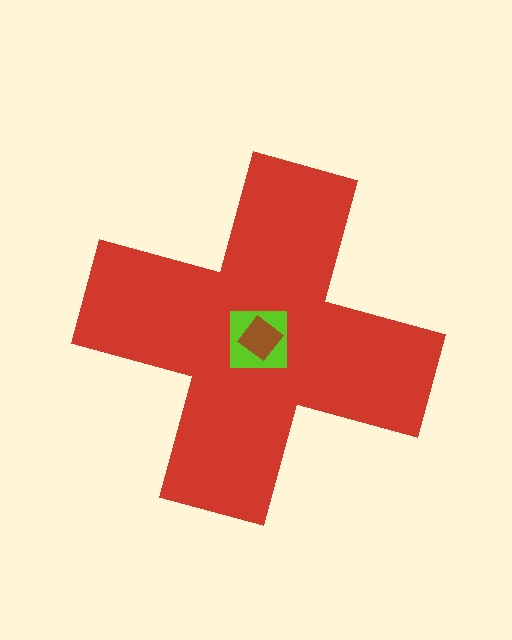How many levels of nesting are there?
3.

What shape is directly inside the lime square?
The brown diamond.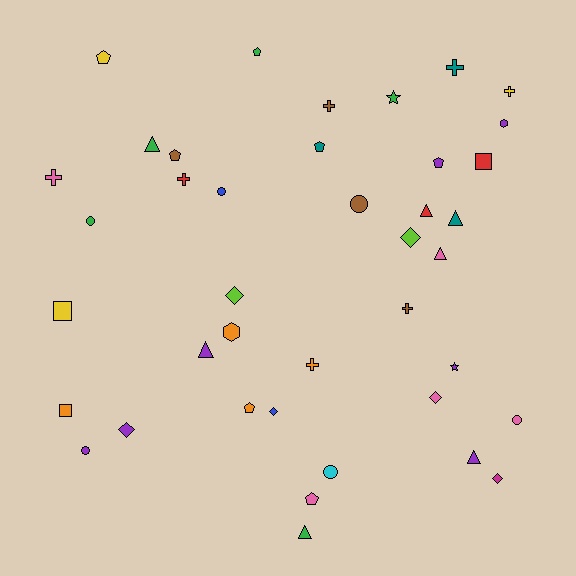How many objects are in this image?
There are 40 objects.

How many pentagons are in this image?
There are 7 pentagons.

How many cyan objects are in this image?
There is 1 cyan object.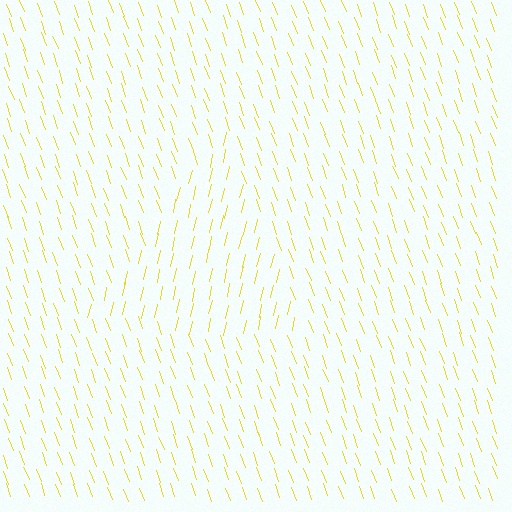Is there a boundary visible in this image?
Yes, there is a texture boundary formed by a change in line orientation.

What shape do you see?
I see a triangle.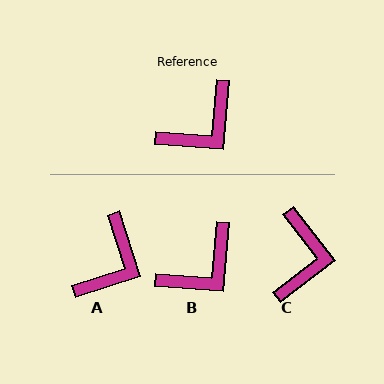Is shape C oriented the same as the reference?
No, it is off by about 42 degrees.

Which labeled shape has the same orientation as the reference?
B.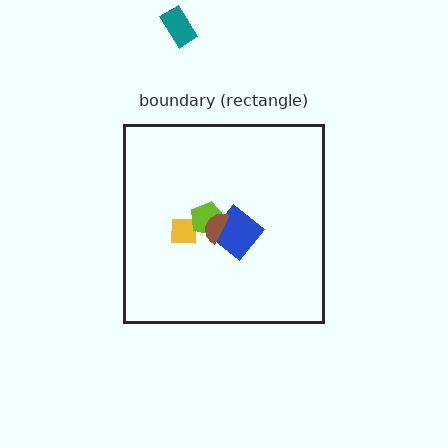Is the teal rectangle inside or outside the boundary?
Outside.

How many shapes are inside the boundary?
4 inside, 1 outside.